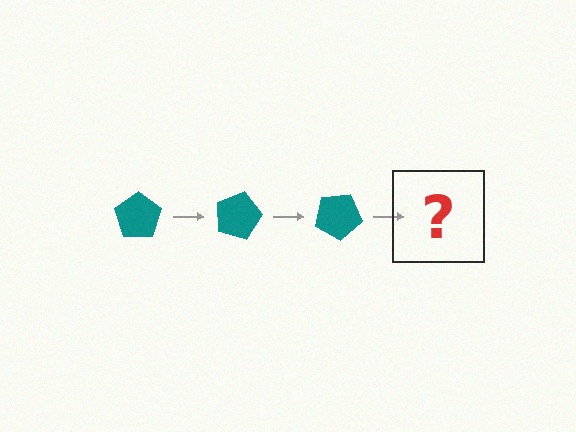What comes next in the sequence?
The next element should be a teal pentagon rotated 45 degrees.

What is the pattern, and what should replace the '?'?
The pattern is that the pentagon rotates 15 degrees each step. The '?' should be a teal pentagon rotated 45 degrees.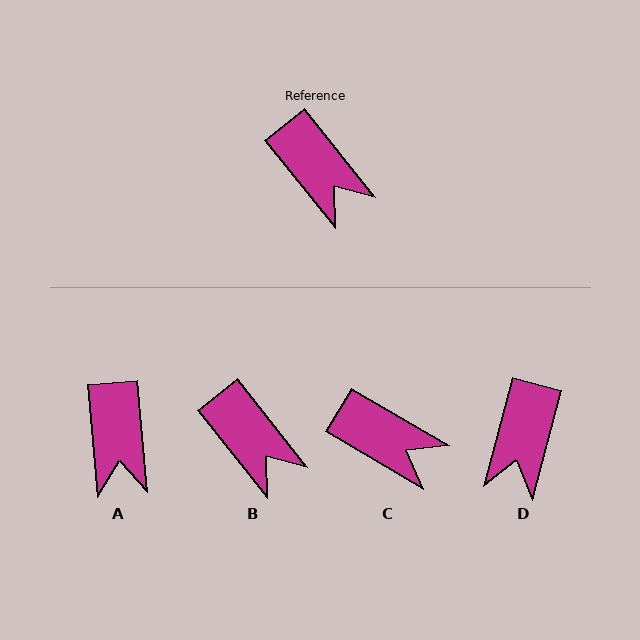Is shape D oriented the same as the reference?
No, it is off by about 53 degrees.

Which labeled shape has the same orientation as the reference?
B.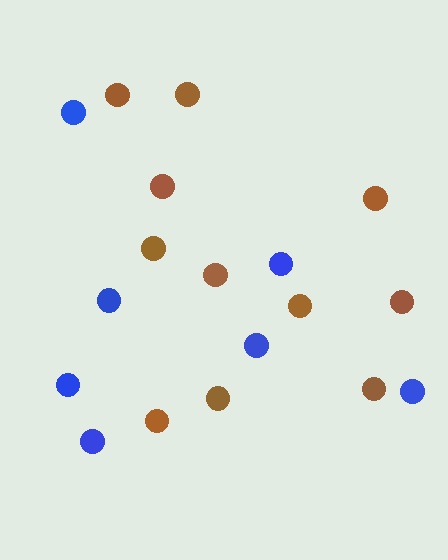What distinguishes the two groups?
There are 2 groups: one group of blue circles (7) and one group of brown circles (11).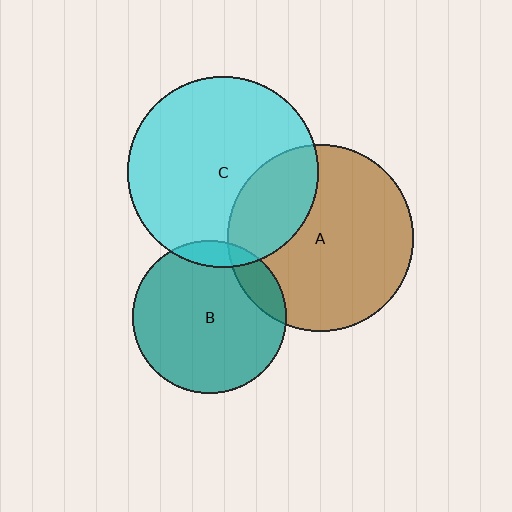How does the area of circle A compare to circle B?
Approximately 1.5 times.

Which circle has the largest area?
Circle C (cyan).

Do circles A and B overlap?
Yes.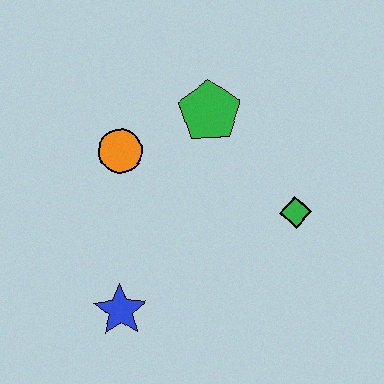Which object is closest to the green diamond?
The green pentagon is closest to the green diamond.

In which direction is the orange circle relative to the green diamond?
The orange circle is to the left of the green diamond.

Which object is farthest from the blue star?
The green pentagon is farthest from the blue star.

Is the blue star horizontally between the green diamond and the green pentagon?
No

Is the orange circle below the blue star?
No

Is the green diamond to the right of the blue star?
Yes